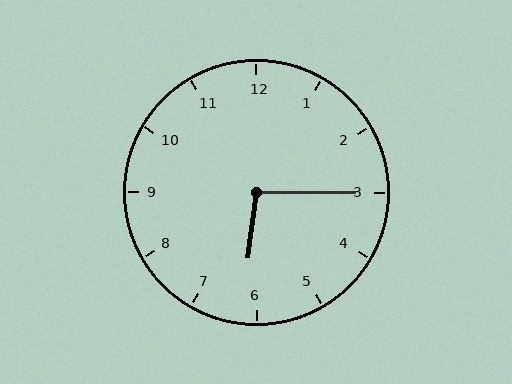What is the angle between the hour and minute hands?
Approximately 98 degrees.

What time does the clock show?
6:15.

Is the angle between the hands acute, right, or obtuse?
It is obtuse.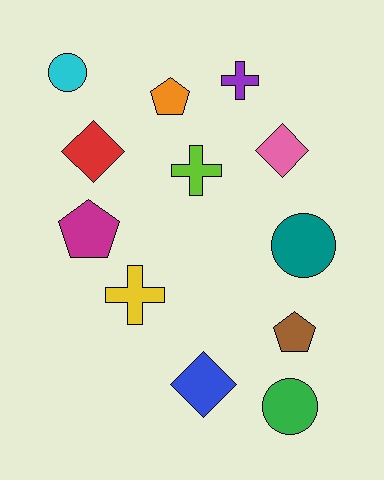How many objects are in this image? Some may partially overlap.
There are 12 objects.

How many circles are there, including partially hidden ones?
There are 3 circles.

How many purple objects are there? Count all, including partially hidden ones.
There is 1 purple object.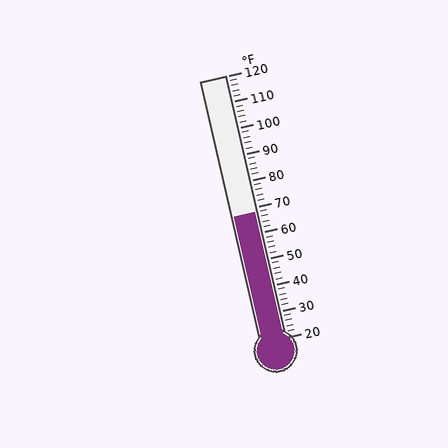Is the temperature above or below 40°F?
The temperature is above 40°F.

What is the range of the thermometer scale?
The thermometer scale ranges from 20°F to 120°F.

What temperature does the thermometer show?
The thermometer shows approximately 68°F.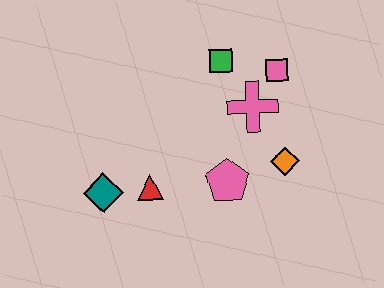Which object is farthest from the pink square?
The teal diamond is farthest from the pink square.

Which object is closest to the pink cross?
The pink square is closest to the pink cross.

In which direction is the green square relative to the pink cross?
The green square is above the pink cross.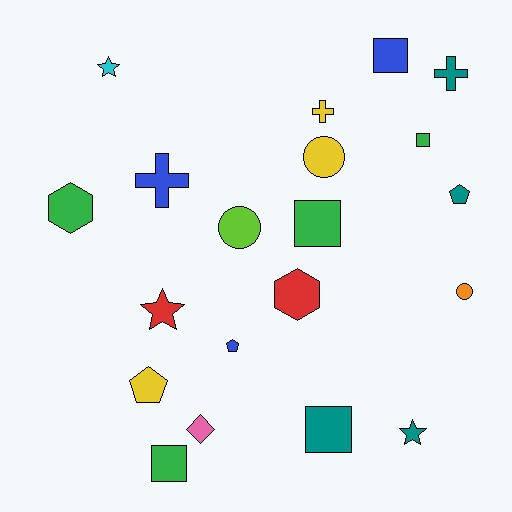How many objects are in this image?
There are 20 objects.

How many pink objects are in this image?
There is 1 pink object.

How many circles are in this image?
There are 3 circles.